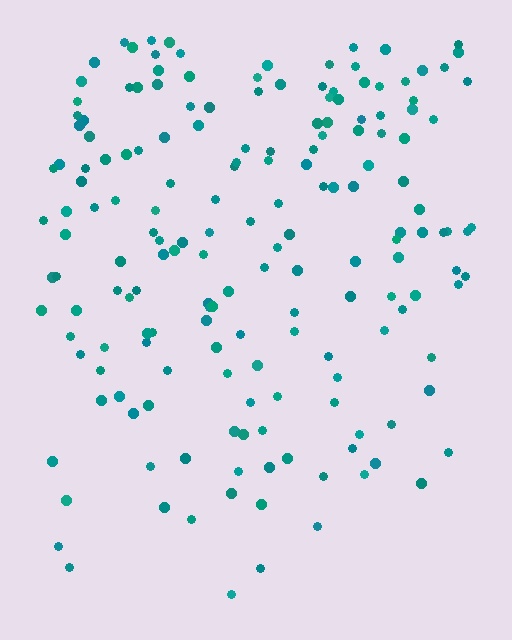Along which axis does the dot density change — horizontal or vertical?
Vertical.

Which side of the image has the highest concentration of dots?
The top.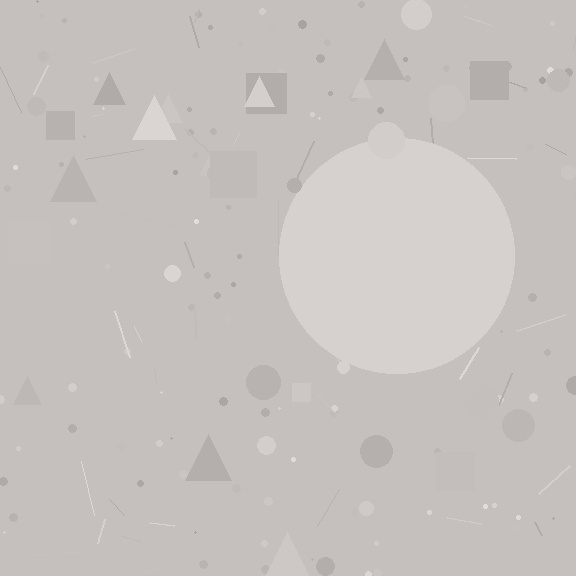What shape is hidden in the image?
A circle is hidden in the image.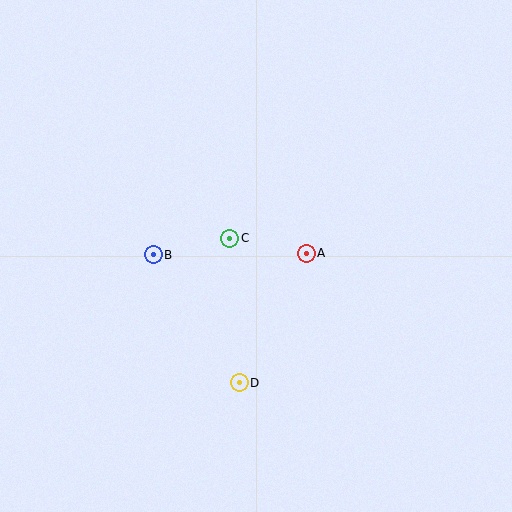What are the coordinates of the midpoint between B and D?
The midpoint between B and D is at (196, 319).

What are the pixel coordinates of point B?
Point B is at (153, 255).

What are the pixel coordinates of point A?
Point A is at (306, 253).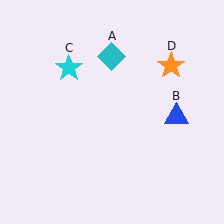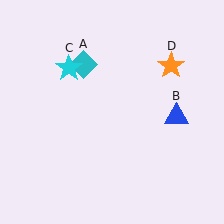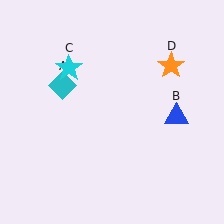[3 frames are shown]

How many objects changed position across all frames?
1 object changed position: cyan diamond (object A).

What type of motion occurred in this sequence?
The cyan diamond (object A) rotated counterclockwise around the center of the scene.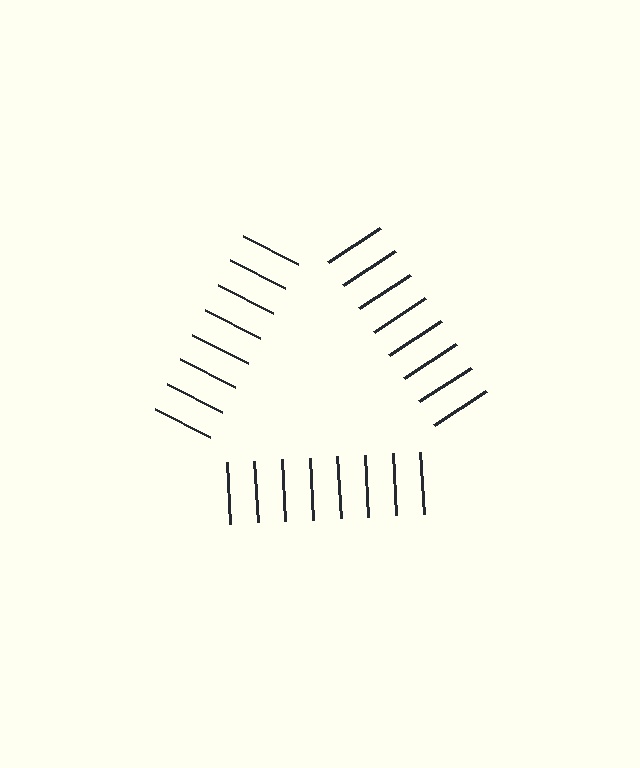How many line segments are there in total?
24 — 8 along each of the 3 edges.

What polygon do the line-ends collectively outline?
An illusory triangle — the line segments terminate on its edges but no continuous stroke is drawn.